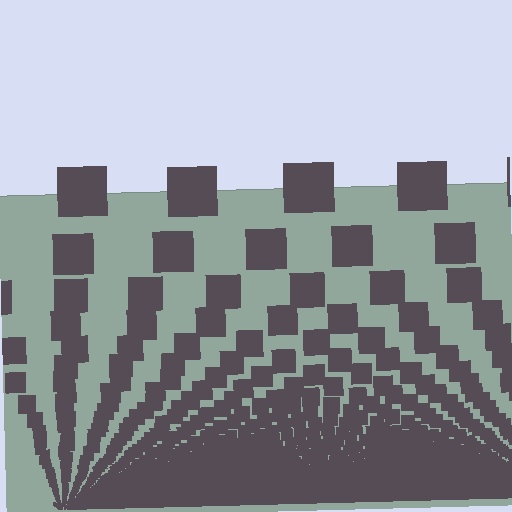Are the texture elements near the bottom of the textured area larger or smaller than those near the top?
Smaller. The gradient is inverted — elements near the bottom are smaller and denser.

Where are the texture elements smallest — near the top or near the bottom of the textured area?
Near the bottom.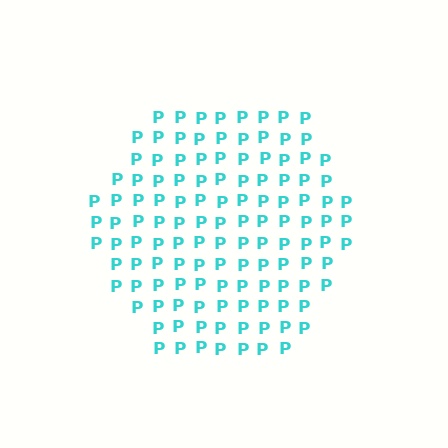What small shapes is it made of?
It is made of small letter P's.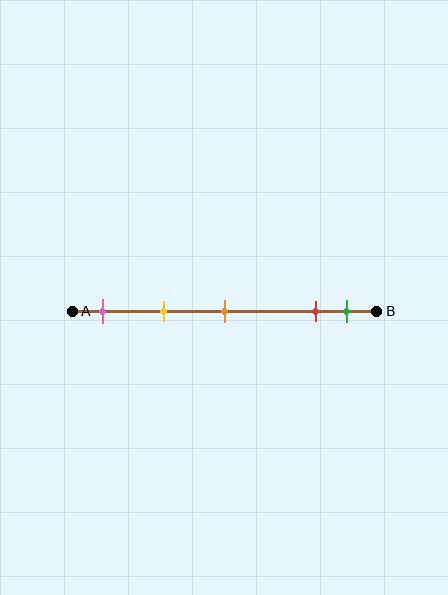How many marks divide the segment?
There are 5 marks dividing the segment.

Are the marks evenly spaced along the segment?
No, the marks are not evenly spaced.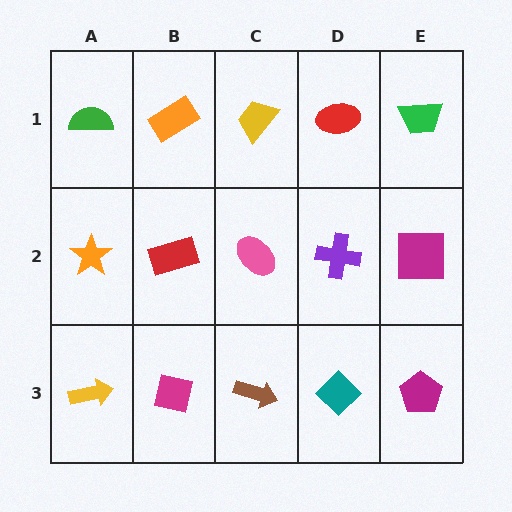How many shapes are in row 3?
5 shapes.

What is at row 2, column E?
A magenta square.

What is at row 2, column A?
An orange star.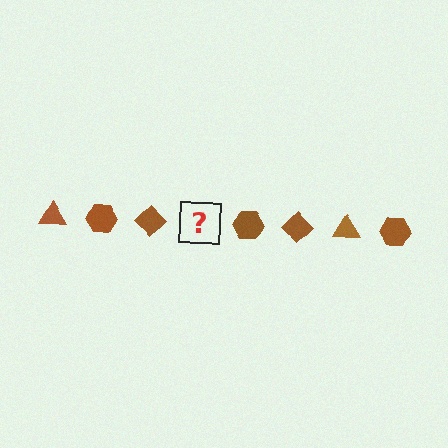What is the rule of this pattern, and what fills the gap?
The rule is that the pattern cycles through triangle, hexagon, diamond shapes in brown. The gap should be filled with a brown triangle.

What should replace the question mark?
The question mark should be replaced with a brown triangle.